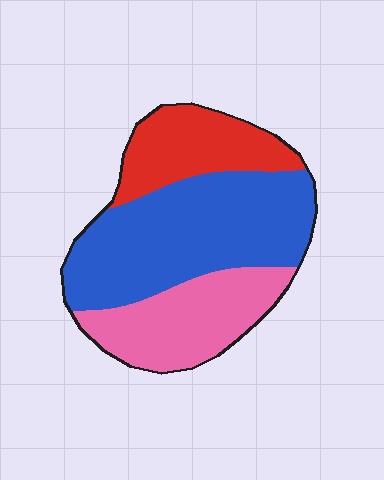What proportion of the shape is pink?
Pink takes up about one quarter (1/4) of the shape.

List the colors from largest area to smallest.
From largest to smallest: blue, pink, red.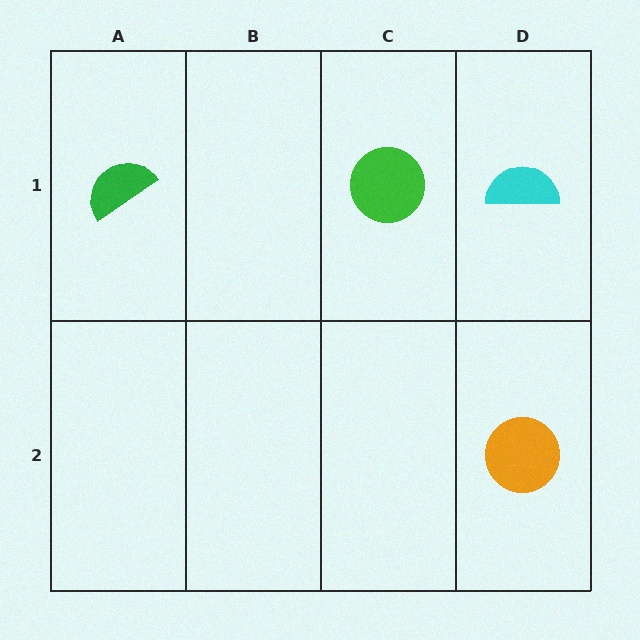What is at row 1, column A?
A green semicircle.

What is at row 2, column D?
An orange circle.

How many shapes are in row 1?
3 shapes.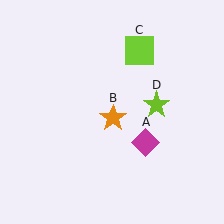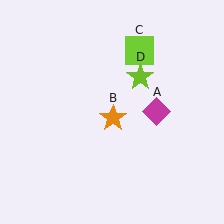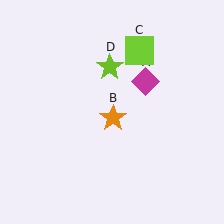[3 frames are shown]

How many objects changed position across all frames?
2 objects changed position: magenta diamond (object A), lime star (object D).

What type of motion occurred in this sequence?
The magenta diamond (object A), lime star (object D) rotated counterclockwise around the center of the scene.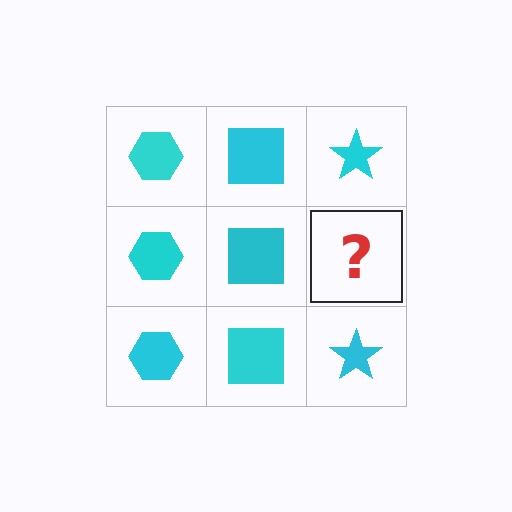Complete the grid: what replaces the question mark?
The question mark should be replaced with a cyan star.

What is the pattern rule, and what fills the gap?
The rule is that each column has a consistent shape. The gap should be filled with a cyan star.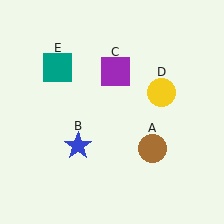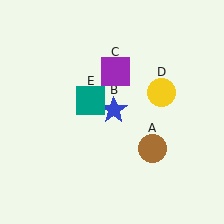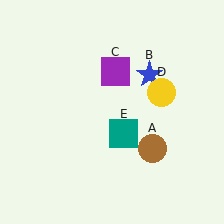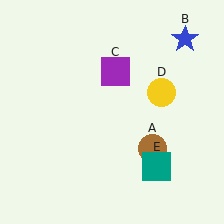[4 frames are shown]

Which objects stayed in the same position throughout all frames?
Brown circle (object A) and purple square (object C) and yellow circle (object D) remained stationary.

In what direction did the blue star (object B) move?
The blue star (object B) moved up and to the right.